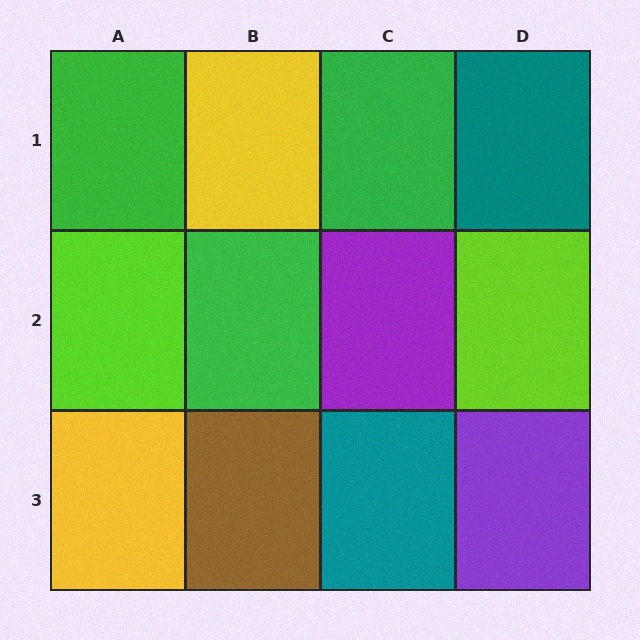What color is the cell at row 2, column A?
Lime.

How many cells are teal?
2 cells are teal.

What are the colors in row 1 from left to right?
Green, yellow, green, teal.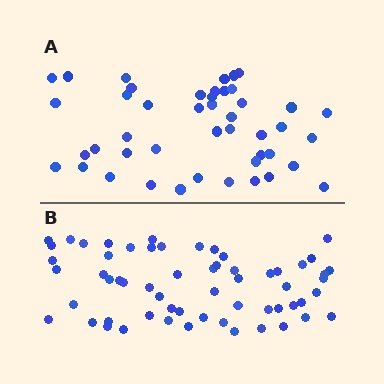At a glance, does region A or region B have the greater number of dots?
Region B (the bottom region) has more dots.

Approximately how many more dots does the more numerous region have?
Region B has approximately 15 more dots than region A.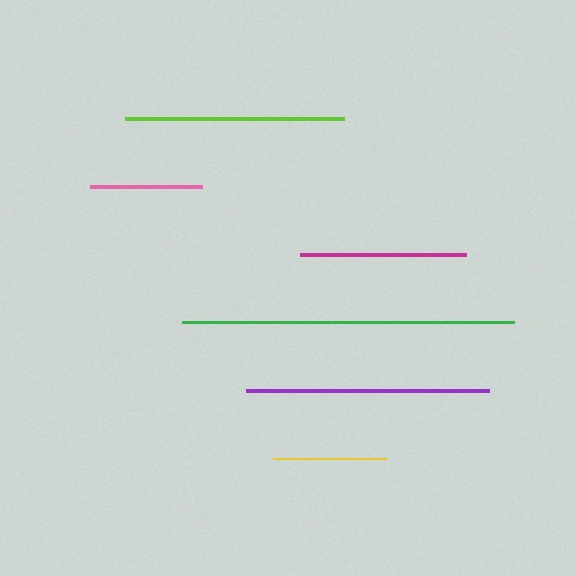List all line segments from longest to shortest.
From longest to shortest: green, purple, lime, magenta, yellow, pink.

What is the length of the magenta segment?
The magenta segment is approximately 166 pixels long.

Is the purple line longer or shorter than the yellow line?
The purple line is longer than the yellow line.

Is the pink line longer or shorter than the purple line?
The purple line is longer than the pink line.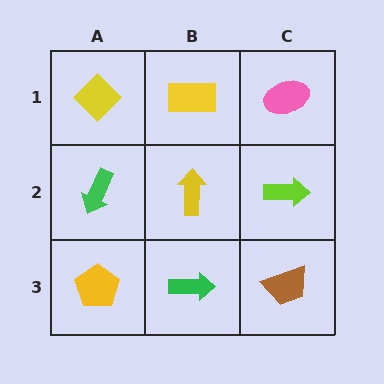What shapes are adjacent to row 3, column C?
A lime arrow (row 2, column C), a green arrow (row 3, column B).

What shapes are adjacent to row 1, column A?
A green arrow (row 2, column A), a yellow rectangle (row 1, column B).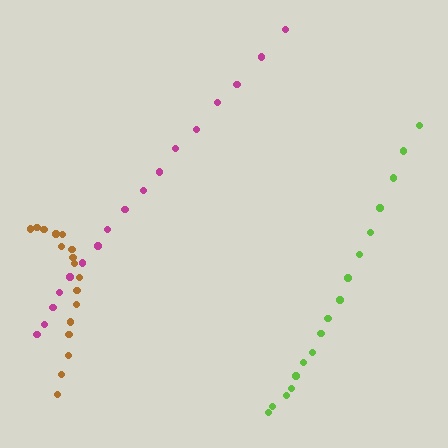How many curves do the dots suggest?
There are 3 distinct paths.